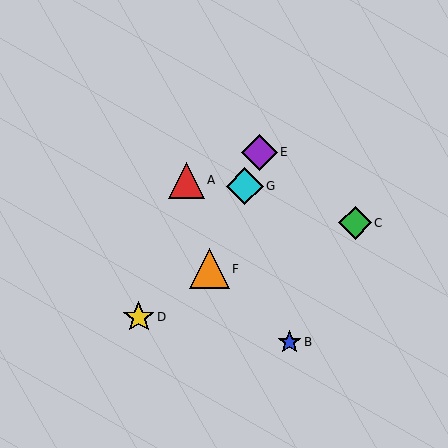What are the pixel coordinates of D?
Object D is at (139, 317).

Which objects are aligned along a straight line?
Objects E, F, G are aligned along a straight line.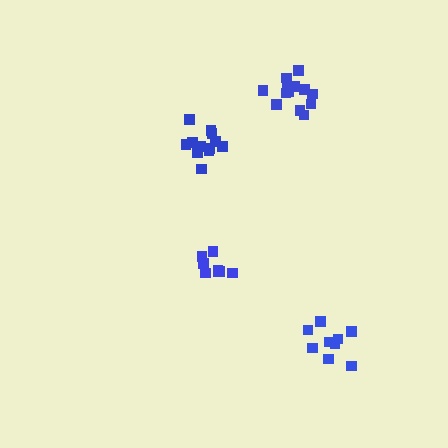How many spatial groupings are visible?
There are 4 spatial groupings.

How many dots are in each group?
Group 1: 13 dots, Group 2: 13 dots, Group 3: 9 dots, Group 4: 8 dots (43 total).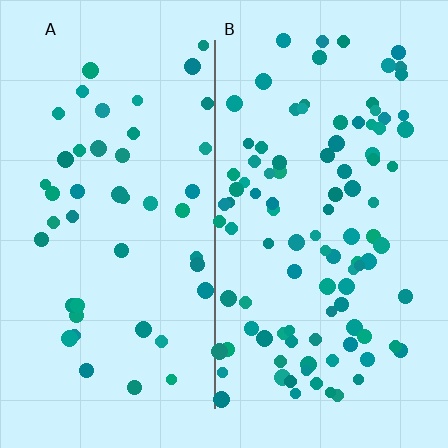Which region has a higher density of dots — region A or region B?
B (the right).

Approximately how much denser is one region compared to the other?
Approximately 2.2× — region B over region A.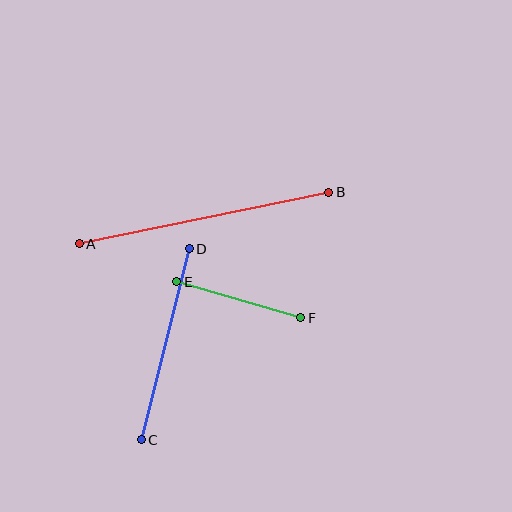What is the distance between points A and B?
The distance is approximately 255 pixels.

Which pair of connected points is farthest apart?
Points A and B are farthest apart.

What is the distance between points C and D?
The distance is approximately 197 pixels.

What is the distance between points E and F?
The distance is approximately 129 pixels.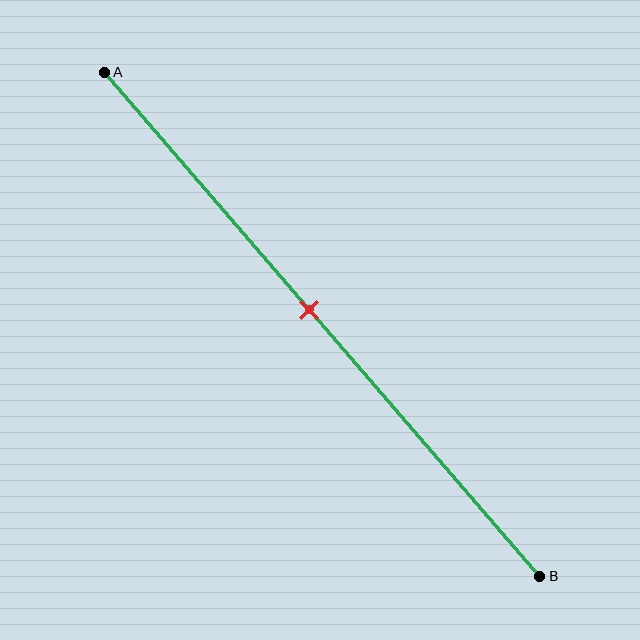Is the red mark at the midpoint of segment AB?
Yes, the mark is approximately at the midpoint.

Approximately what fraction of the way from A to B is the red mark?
The red mark is approximately 45% of the way from A to B.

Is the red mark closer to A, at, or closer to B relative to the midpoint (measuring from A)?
The red mark is approximately at the midpoint of segment AB.